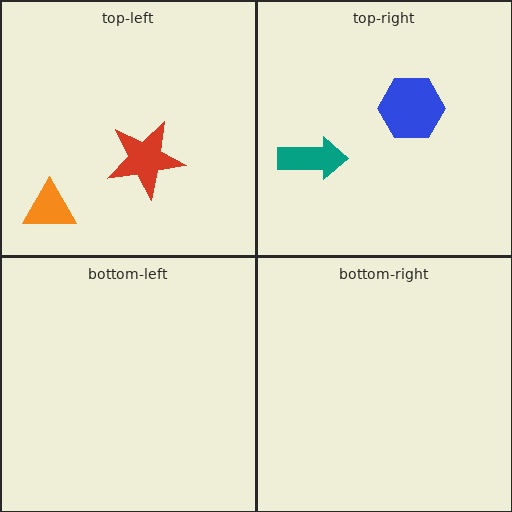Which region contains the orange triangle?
The top-left region.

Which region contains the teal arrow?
The top-right region.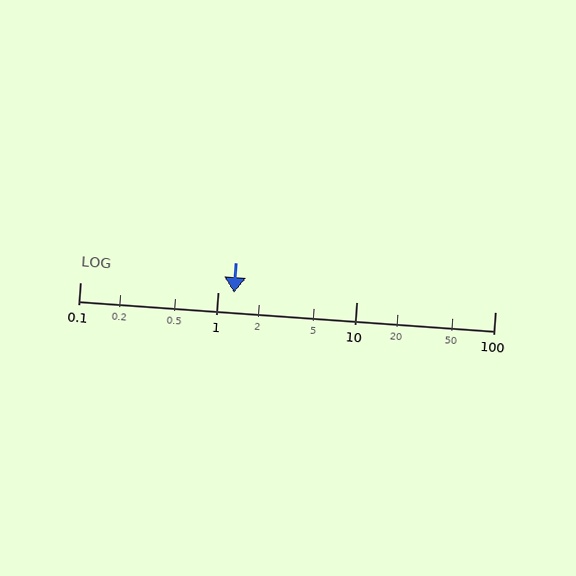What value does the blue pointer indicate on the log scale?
The pointer indicates approximately 1.3.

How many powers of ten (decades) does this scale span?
The scale spans 3 decades, from 0.1 to 100.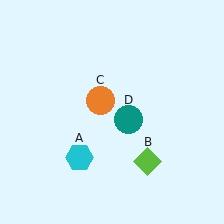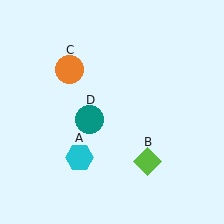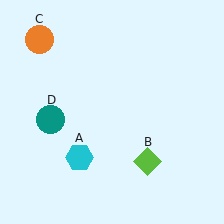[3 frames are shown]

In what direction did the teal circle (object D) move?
The teal circle (object D) moved left.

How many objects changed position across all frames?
2 objects changed position: orange circle (object C), teal circle (object D).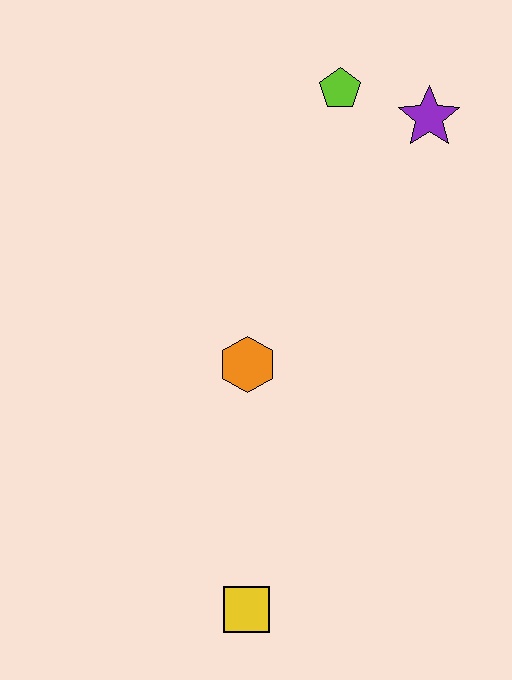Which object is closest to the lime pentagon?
The purple star is closest to the lime pentagon.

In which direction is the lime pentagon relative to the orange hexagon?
The lime pentagon is above the orange hexagon.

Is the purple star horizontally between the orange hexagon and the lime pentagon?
No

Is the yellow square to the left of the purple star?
Yes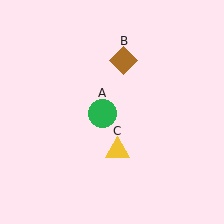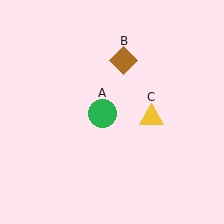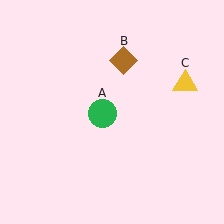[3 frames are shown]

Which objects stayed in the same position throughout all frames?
Green circle (object A) and brown diamond (object B) remained stationary.